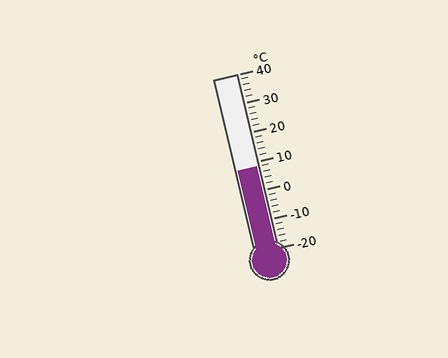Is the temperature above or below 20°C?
The temperature is below 20°C.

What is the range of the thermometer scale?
The thermometer scale ranges from -20°C to 40°C.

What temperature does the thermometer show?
The thermometer shows approximately 8°C.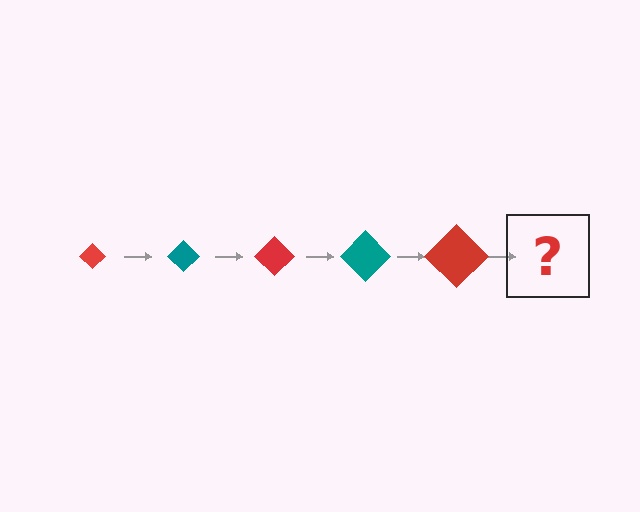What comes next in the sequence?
The next element should be a teal diamond, larger than the previous one.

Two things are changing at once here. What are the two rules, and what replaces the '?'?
The two rules are that the diamond grows larger each step and the color cycles through red and teal. The '?' should be a teal diamond, larger than the previous one.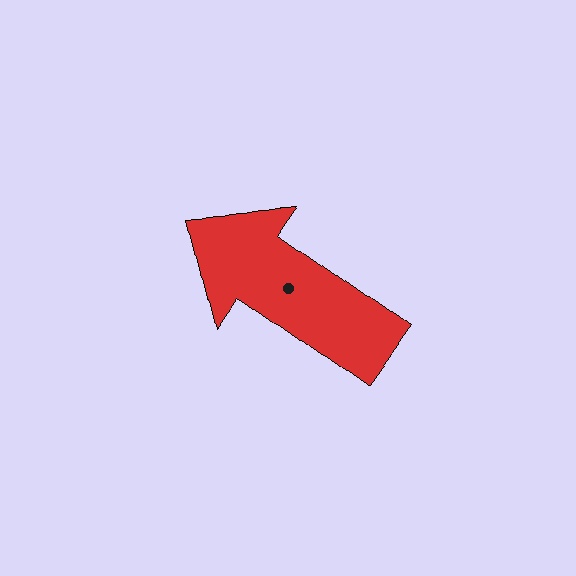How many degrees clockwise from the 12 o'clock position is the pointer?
Approximately 306 degrees.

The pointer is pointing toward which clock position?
Roughly 10 o'clock.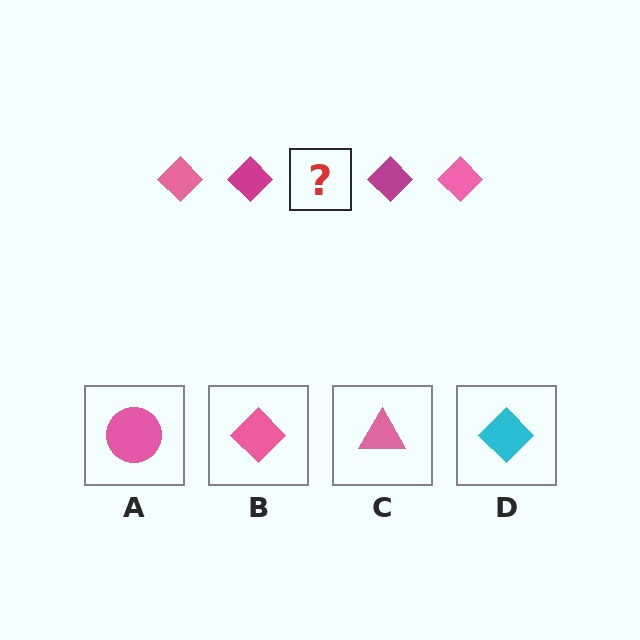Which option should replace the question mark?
Option B.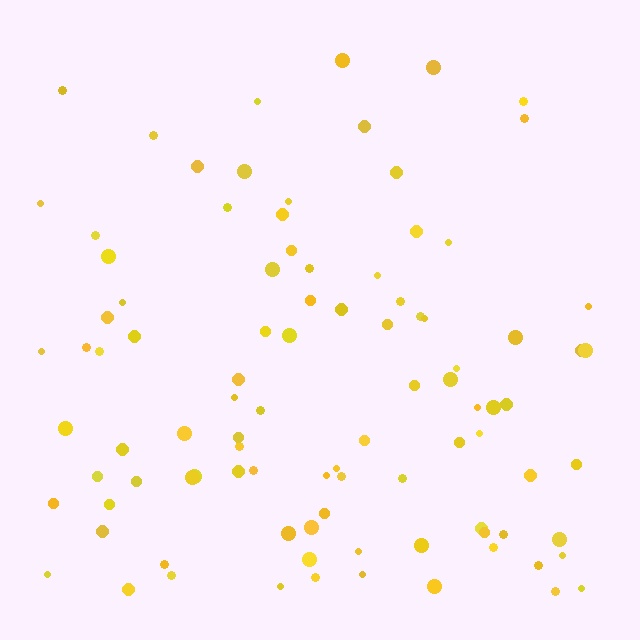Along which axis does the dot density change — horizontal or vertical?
Vertical.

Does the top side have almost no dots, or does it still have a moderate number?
Still a moderate number, just noticeably fewer than the bottom.